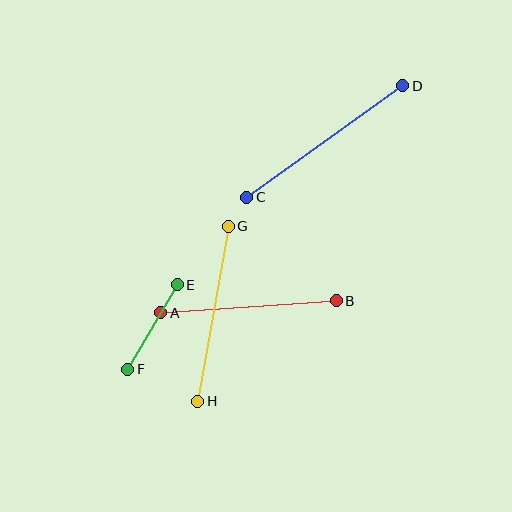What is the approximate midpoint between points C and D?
The midpoint is at approximately (325, 142) pixels.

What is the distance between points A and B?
The distance is approximately 176 pixels.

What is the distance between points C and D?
The distance is approximately 192 pixels.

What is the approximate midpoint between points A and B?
The midpoint is at approximately (249, 307) pixels.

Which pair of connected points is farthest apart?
Points C and D are farthest apart.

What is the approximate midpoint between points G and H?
The midpoint is at approximately (213, 314) pixels.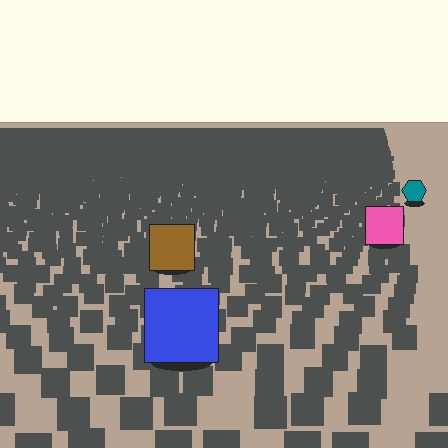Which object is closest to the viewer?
The blue square is closest. The texture marks near it are larger and more spread out.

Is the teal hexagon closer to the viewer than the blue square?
No. The blue square is closer — you can tell from the texture gradient: the ground texture is coarser near it.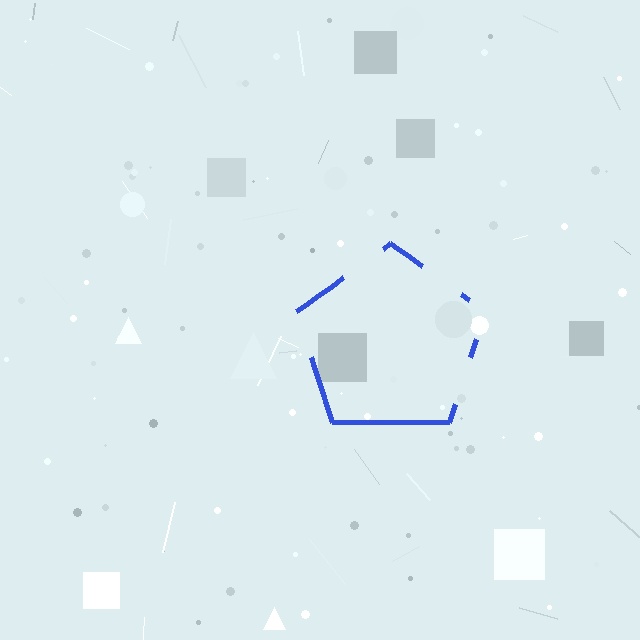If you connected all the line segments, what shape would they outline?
They would outline a pentagon.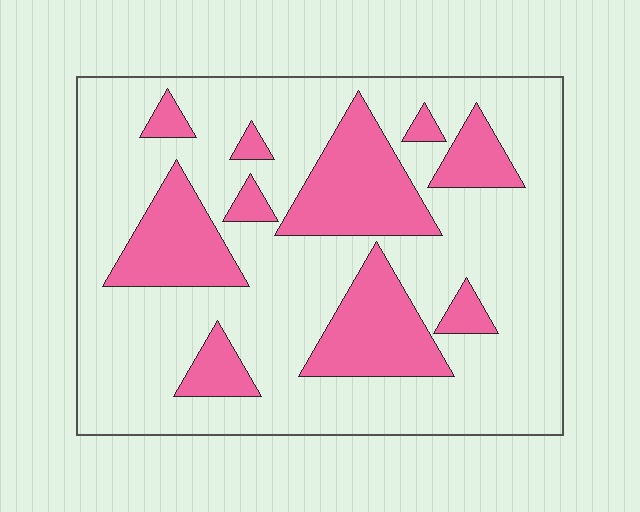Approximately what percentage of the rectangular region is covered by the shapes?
Approximately 25%.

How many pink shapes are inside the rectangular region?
10.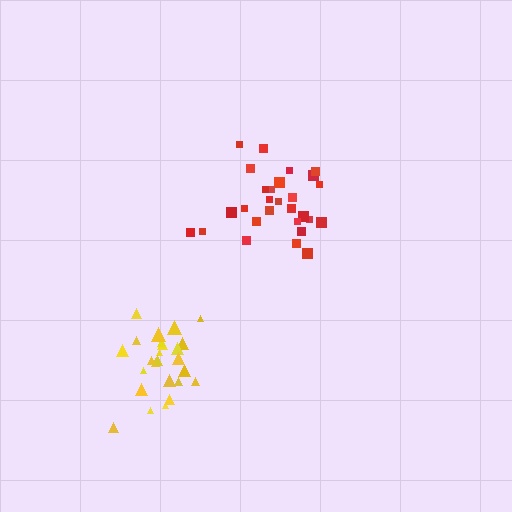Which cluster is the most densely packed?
Yellow.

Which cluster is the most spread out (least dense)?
Red.